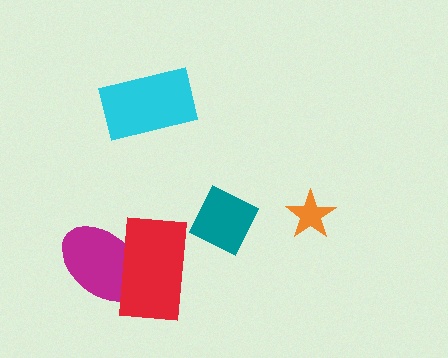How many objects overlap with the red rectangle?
1 object overlaps with the red rectangle.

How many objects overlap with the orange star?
0 objects overlap with the orange star.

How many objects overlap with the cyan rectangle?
0 objects overlap with the cyan rectangle.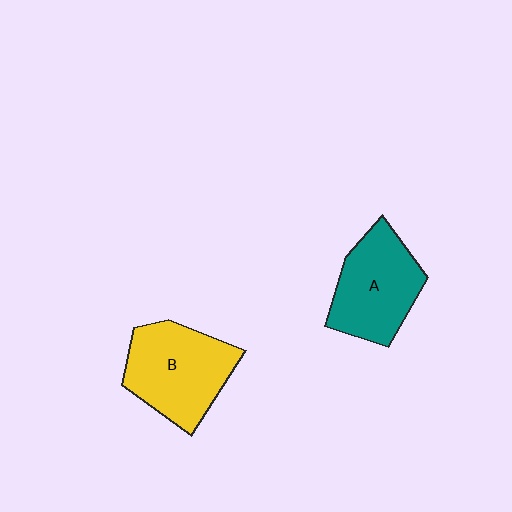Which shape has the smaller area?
Shape A (teal).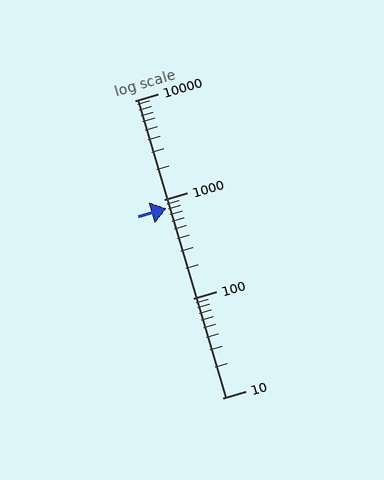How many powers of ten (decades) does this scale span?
The scale spans 3 decades, from 10 to 10000.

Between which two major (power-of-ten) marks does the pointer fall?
The pointer is between 100 and 1000.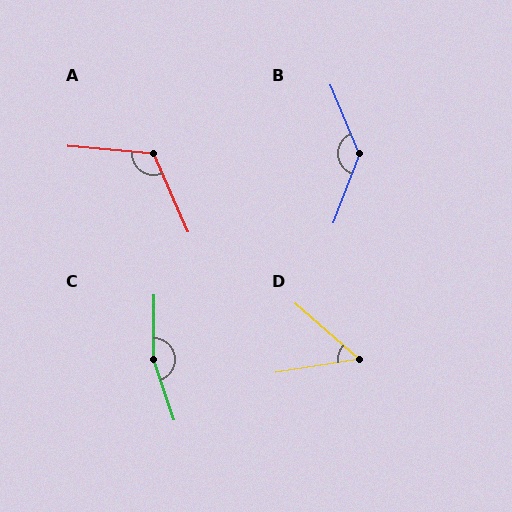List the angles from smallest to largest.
D (51°), A (119°), B (136°), C (161°).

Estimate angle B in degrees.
Approximately 136 degrees.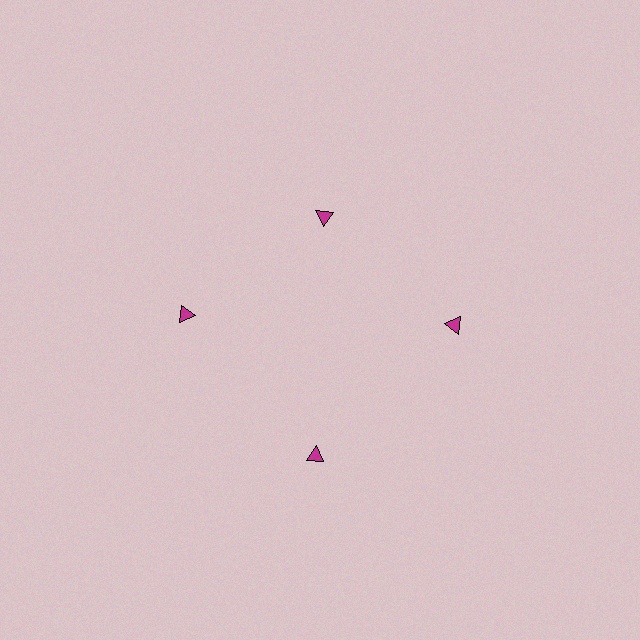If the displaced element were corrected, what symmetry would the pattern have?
It would have 4-fold rotational symmetry — the pattern would map onto itself every 90 degrees.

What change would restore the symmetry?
The symmetry would be restored by moving it outward, back onto the ring so that all 4 triangles sit at equal angles and equal distance from the center.